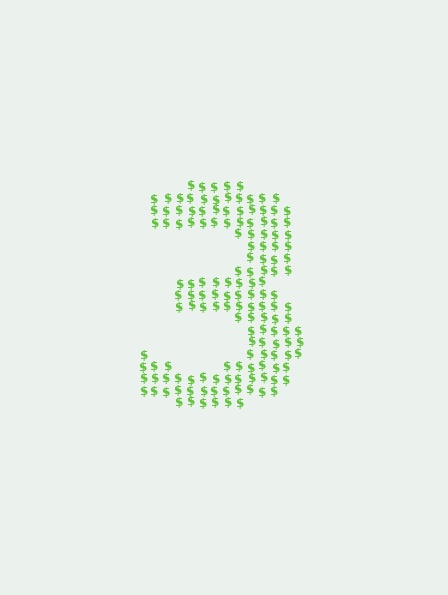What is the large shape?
The large shape is the digit 3.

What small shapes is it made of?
It is made of small dollar signs.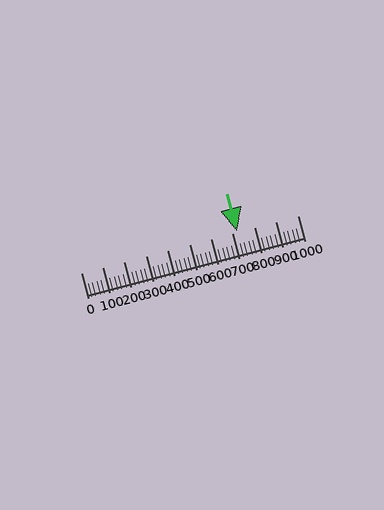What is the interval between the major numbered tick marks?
The major tick marks are spaced 100 units apart.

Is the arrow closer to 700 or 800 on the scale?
The arrow is closer to 700.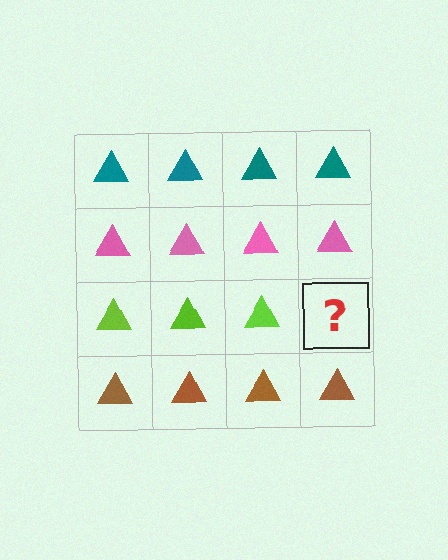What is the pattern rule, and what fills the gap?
The rule is that each row has a consistent color. The gap should be filled with a lime triangle.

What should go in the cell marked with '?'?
The missing cell should contain a lime triangle.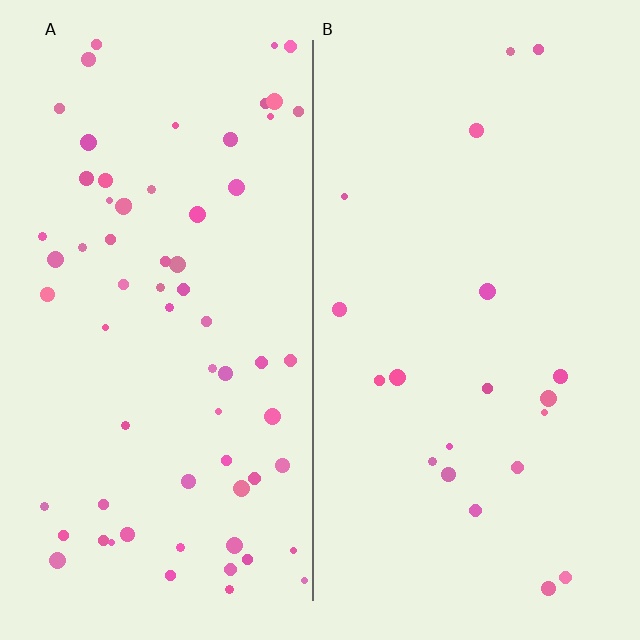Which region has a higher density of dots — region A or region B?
A (the left).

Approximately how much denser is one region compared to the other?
Approximately 3.3× — region A over region B.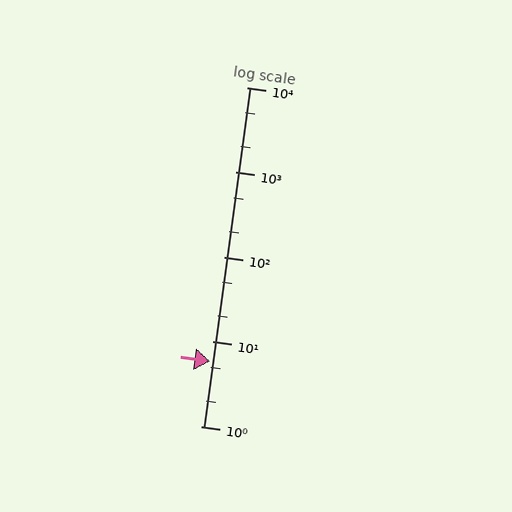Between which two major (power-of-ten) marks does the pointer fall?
The pointer is between 1 and 10.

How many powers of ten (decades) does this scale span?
The scale spans 4 decades, from 1 to 10000.